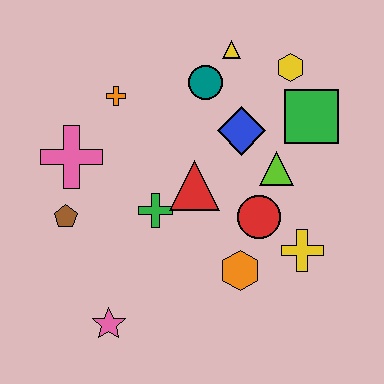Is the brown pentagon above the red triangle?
No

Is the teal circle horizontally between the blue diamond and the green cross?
Yes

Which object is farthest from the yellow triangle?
The pink star is farthest from the yellow triangle.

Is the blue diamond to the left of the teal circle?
No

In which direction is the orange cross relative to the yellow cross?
The orange cross is to the left of the yellow cross.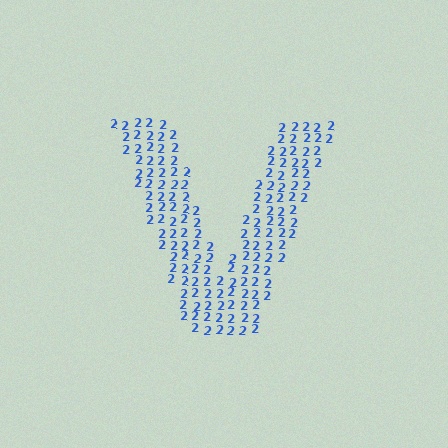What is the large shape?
The large shape is the letter V.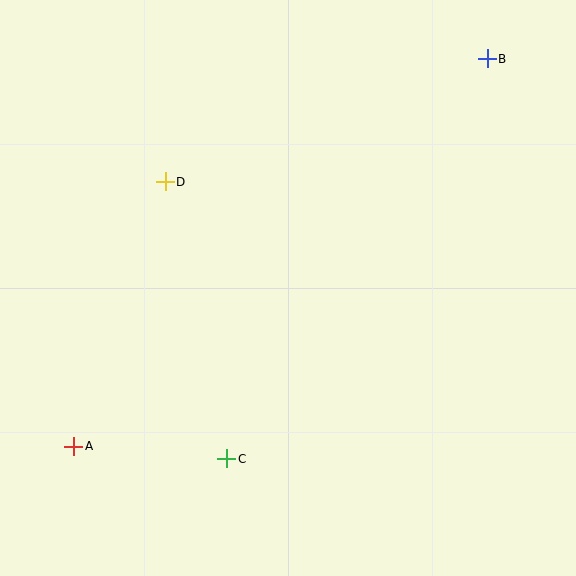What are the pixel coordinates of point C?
Point C is at (227, 459).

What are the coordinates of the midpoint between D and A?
The midpoint between D and A is at (120, 314).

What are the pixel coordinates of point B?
Point B is at (487, 59).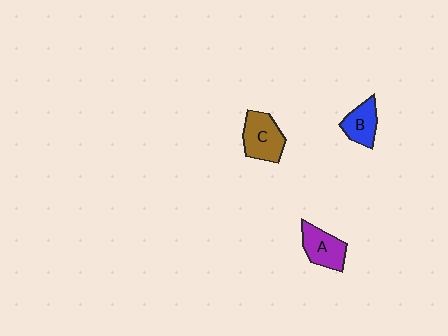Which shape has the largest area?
Shape C (brown).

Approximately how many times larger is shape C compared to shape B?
Approximately 1.4 times.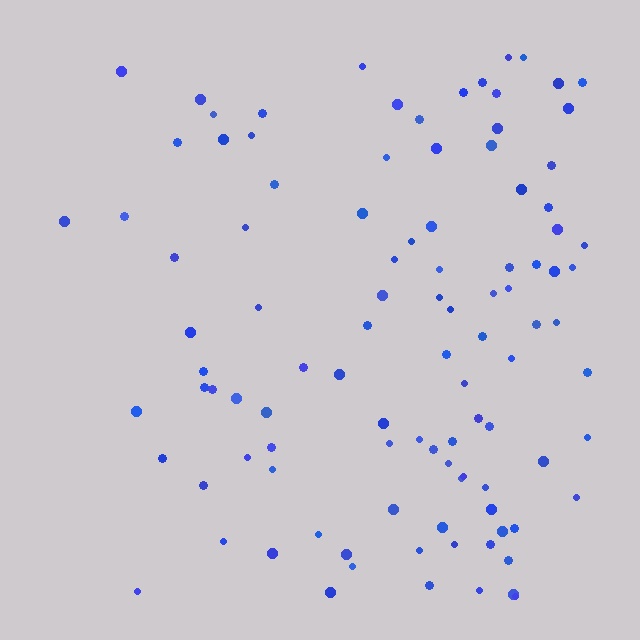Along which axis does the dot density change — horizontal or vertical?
Horizontal.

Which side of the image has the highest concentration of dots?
The right.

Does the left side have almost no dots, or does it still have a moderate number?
Still a moderate number, just noticeably fewer than the right.